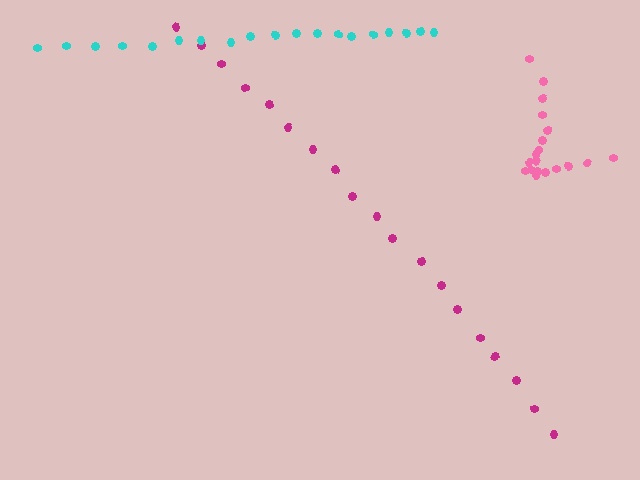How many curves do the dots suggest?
There are 3 distinct paths.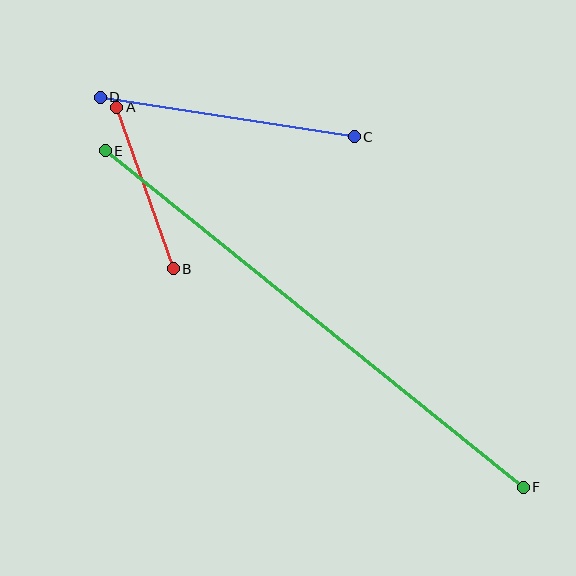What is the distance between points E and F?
The distance is approximately 537 pixels.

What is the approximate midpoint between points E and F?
The midpoint is at approximately (314, 319) pixels.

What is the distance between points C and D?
The distance is approximately 257 pixels.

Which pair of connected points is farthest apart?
Points E and F are farthest apart.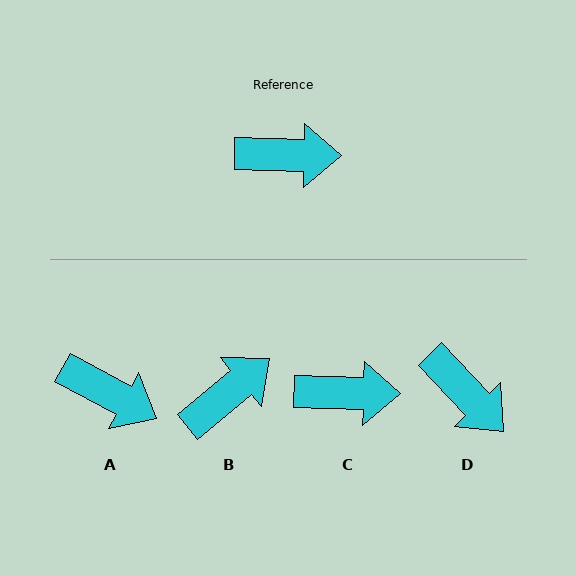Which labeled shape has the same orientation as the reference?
C.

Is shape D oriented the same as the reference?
No, it is off by about 45 degrees.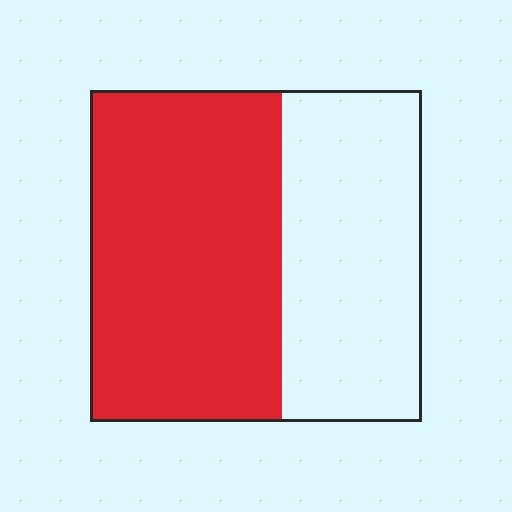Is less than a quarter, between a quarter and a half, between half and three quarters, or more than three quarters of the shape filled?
Between half and three quarters.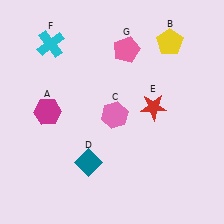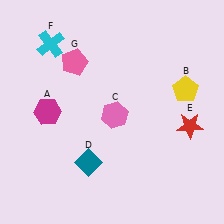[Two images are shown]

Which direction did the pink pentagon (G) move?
The pink pentagon (G) moved left.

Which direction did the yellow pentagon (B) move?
The yellow pentagon (B) moved down.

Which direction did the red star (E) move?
The red star (E) moved right.